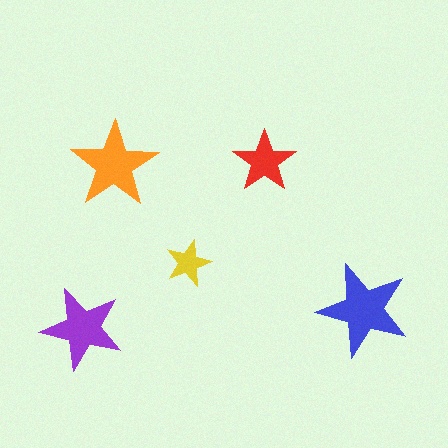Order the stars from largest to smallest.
the blue one, the orange one, the purple one, the red one, the yellow one.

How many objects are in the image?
There are 5 objects in the image.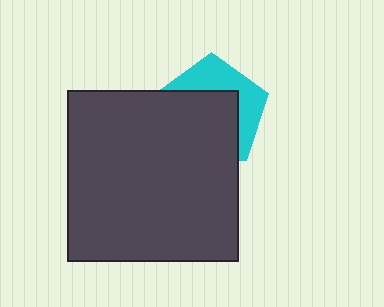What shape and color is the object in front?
The object in front is a dark gray square.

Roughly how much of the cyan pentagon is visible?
A small part of it is visible (roughly 38%).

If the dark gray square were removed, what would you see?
You would see the complete cyan pentagon.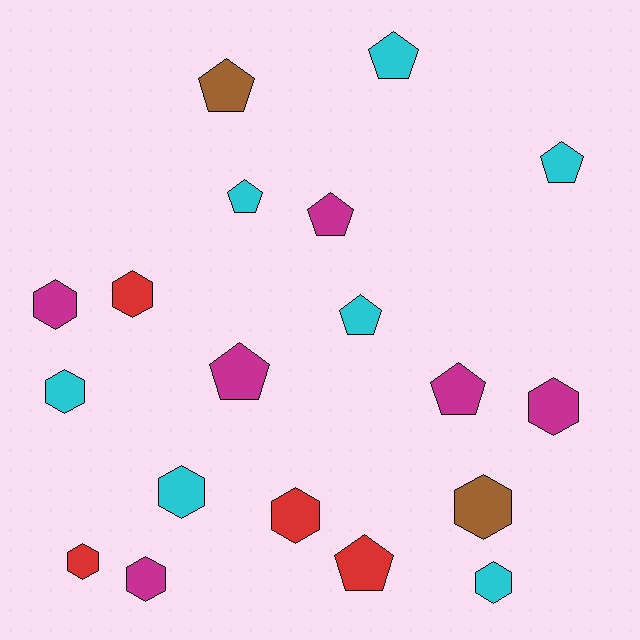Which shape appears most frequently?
Hexagon, with 10 objects.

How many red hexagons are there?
There are 3 red hexagons.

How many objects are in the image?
There are 19 objects.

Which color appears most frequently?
Cyan, with 7 objects.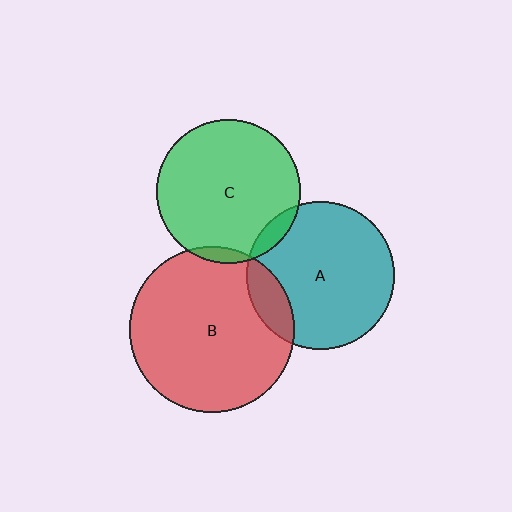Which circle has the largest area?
Circle B (red).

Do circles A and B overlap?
Yes.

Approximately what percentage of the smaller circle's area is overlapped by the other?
Approximately 15%.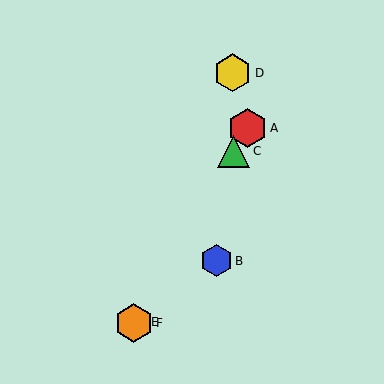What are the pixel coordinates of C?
Object C is at (234, 151).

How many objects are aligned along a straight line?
4 objects (A, C, E, F) are aligned along a straight line.